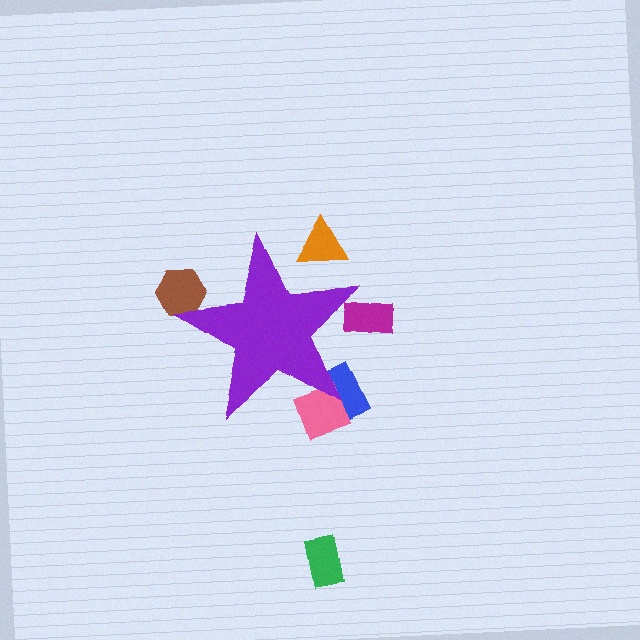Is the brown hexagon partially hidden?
Yes, the brown hexagon is partially hidden behind the purple star.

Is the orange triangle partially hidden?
Yes, the orange triangle is partially hidden behind the purple star.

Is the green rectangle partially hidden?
No, the green rectangle is fully visible.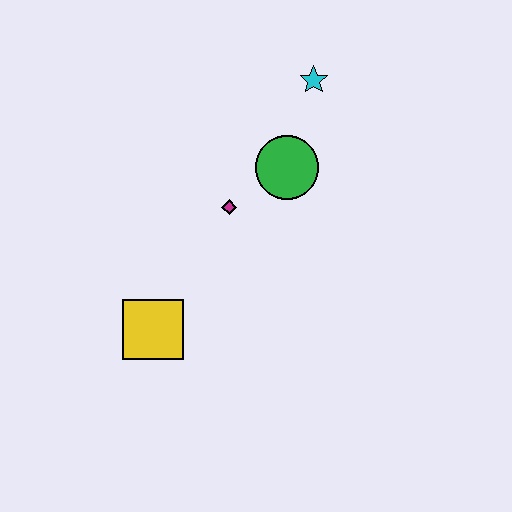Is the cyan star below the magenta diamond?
No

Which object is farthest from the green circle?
The yellow square is farthest from the green circle.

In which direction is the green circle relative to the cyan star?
The green circle is below the cyan star.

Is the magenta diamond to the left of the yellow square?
No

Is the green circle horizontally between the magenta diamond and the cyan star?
Yes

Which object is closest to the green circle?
The magenta diamond is closest to the green circle.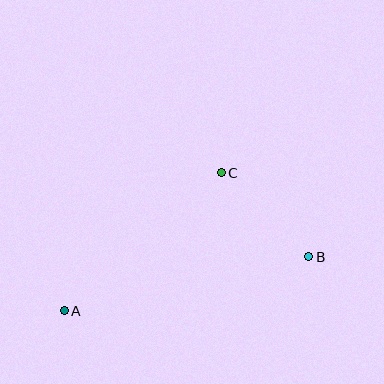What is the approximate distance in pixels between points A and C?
The distance between A and C is approximately 209 pixels.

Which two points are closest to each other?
Points B and C are closest to each other.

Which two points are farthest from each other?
Points A and B are farthest from each other.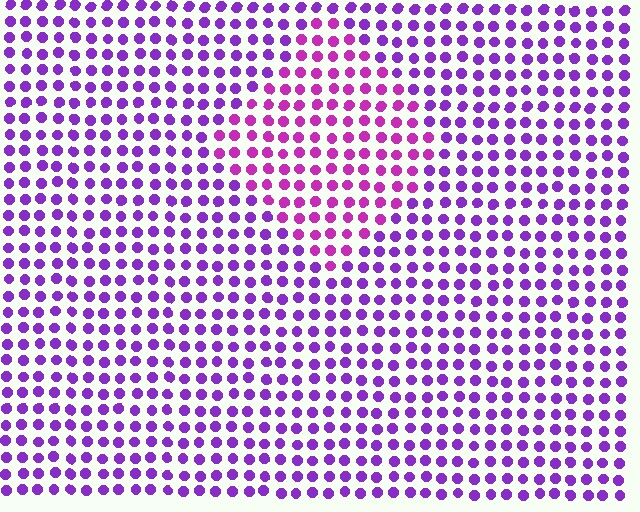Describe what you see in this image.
The image is filled with small purple elements in a uniform arrangement. A diamond-shaped region is visible where the elements are tinted to a slightly different hue, forming a subtle color boundary.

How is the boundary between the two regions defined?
The boundary is defined purely by a slight shift in hue (about 30 degrees). Spacing, size, and orientation are identical on both sides.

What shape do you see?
I see a diamond.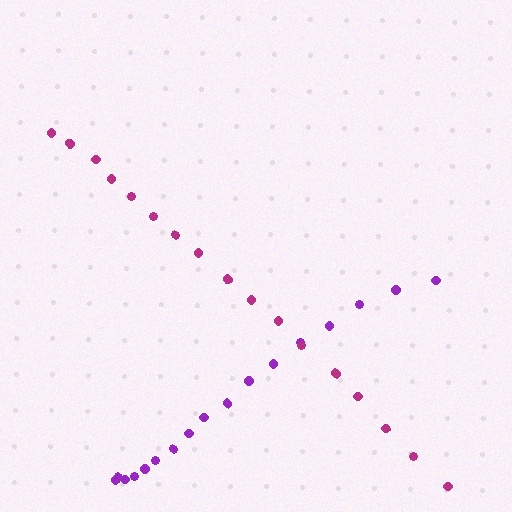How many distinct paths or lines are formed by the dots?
There are 2 distinct paths.